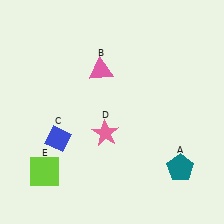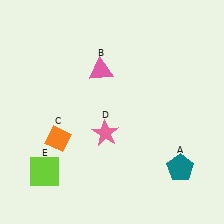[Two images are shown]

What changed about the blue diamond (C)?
In Image 1, C is blue. In Image 2, it changed to orange.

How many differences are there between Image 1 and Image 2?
There is 1 difference between the two images.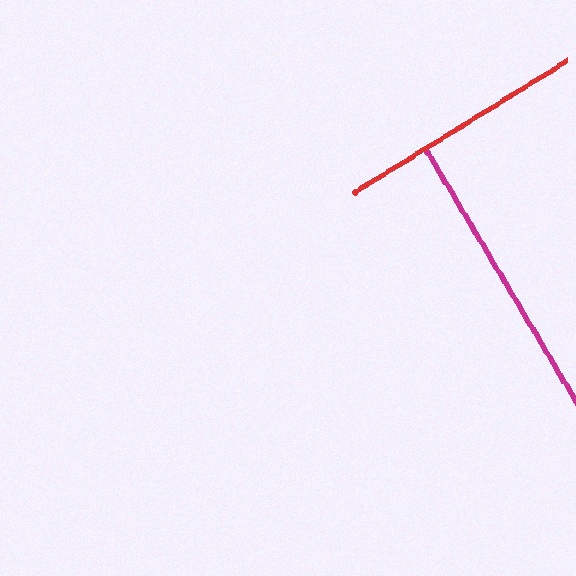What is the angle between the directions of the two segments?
Approximately 89 degrees.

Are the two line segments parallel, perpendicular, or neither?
Perpendicular — they meet at approximately 89°.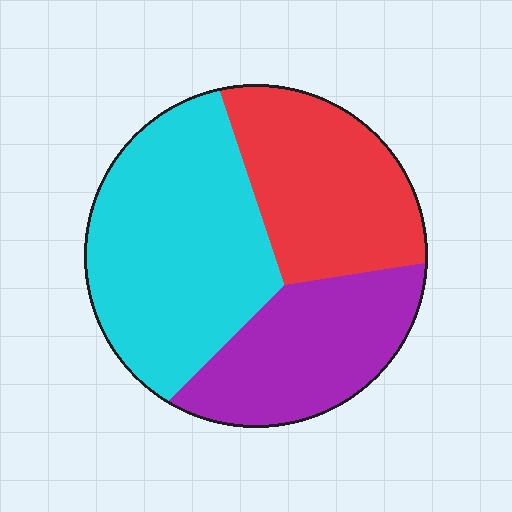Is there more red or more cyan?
Cyan.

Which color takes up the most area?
Cyan, at roughly 45%.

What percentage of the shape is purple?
Purple takes up between a sixth and a third of the shape.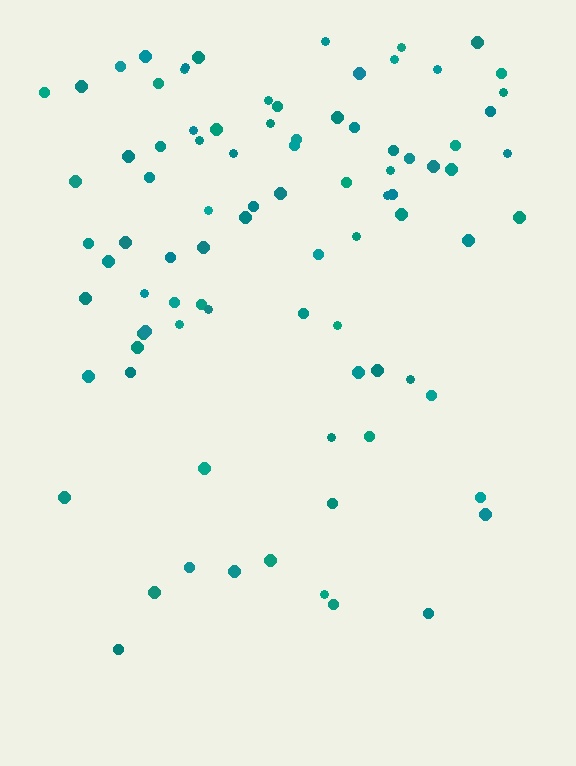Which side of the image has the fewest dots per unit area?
The bottom.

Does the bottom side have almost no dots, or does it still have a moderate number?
Still a moderate number, just noticeably fewer than the top.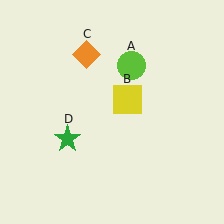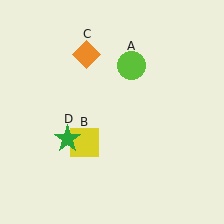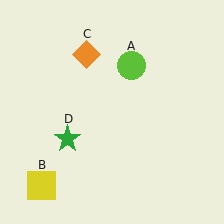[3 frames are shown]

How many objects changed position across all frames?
1 object changed position: yellow square (object B).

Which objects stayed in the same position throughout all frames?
Lime circle (object A) and orange diamond (object C) and green star (object D) remained stationary.